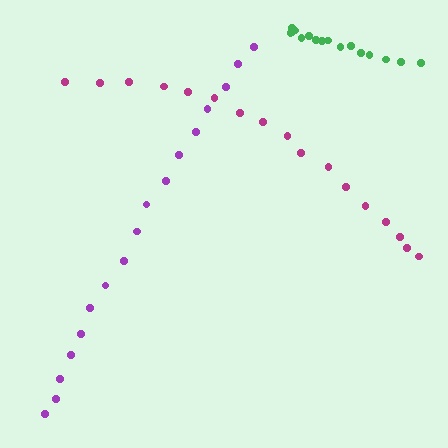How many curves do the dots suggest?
There are 3 distinct paths.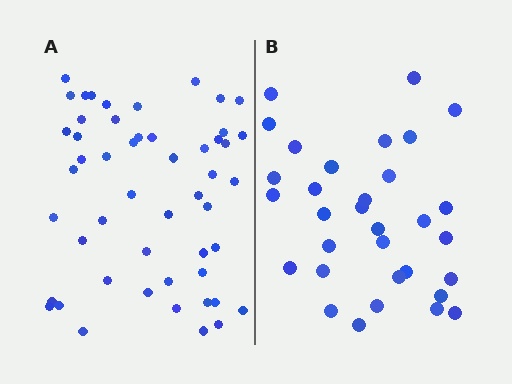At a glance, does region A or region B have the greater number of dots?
Region A (the left region) has more dots.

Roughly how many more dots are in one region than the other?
Region A has approximately 20 more dots than region B.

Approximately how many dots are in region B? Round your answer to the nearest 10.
About 30 dots. (The exact count is 32, which rounds to 30.)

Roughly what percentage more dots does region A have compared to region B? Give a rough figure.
About 60% more.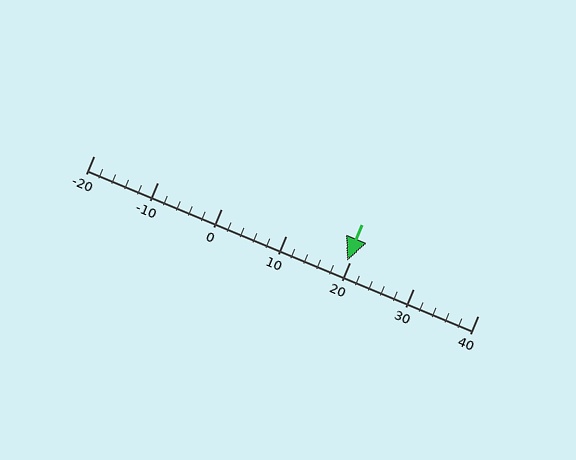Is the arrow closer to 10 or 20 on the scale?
The arrow is closer to 20.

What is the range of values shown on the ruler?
The ruler shows values from -20 to 40.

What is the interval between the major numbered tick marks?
The major tick marks are spaced 10 units apart.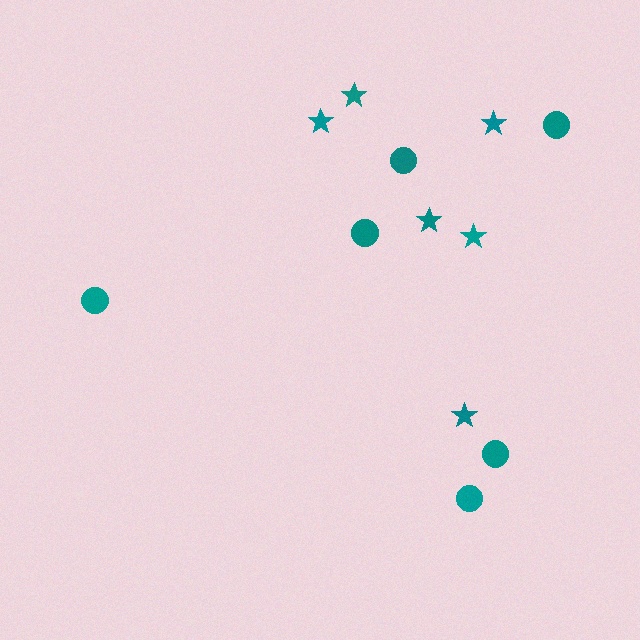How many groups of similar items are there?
There are 2 groups: one group of circles (6) and one group of stars (6).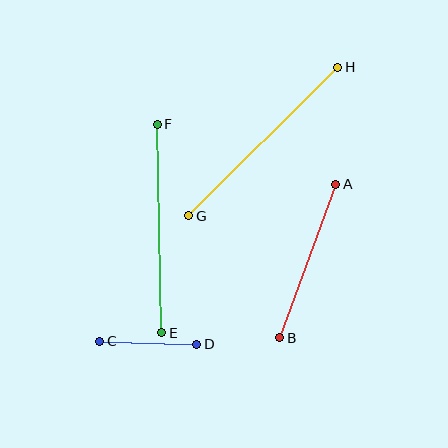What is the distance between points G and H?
The distance is approximately 210 pixels.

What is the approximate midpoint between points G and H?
The midpoint is at approximately (263, 142) pixels.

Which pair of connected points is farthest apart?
Points G and H are farthest apart.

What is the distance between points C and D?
The distance is approximately 97 pixels.